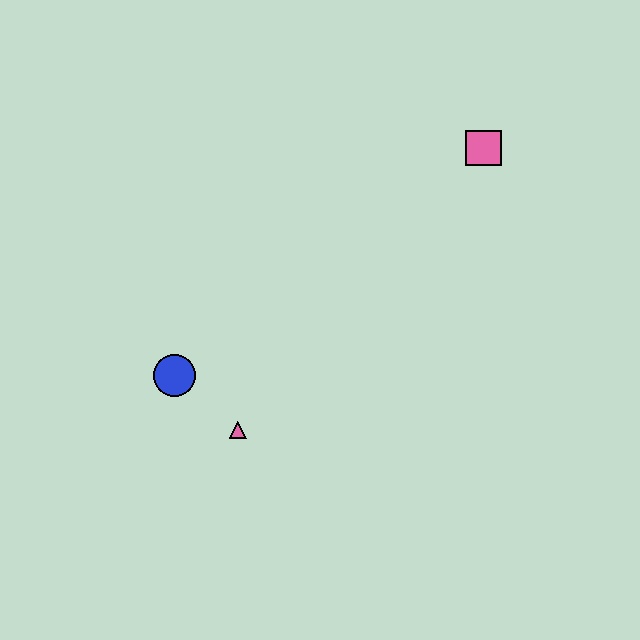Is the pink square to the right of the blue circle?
Yes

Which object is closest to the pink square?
The pink triangle is closest to the pink square.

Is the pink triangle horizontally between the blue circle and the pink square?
Yes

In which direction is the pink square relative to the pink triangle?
The pink square is above the pink triangle.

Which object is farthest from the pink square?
The blue circle is farthest from the pink square.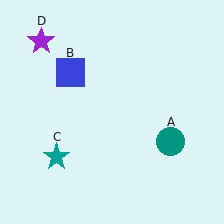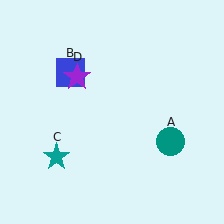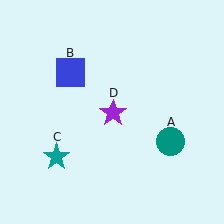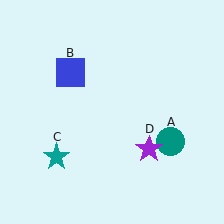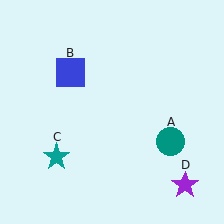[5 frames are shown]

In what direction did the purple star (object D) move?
The purple star (object D) moved down and to the right.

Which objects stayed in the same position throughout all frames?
Teal circle (object A) and blue square (object B) and teal star (object C) remained stationary.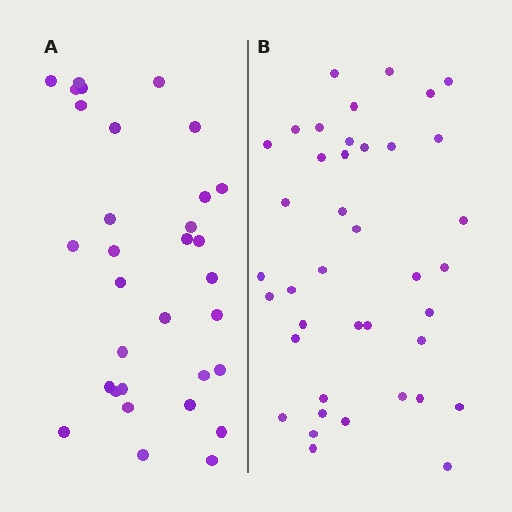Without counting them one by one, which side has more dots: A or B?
Region B (the right region) has more dots.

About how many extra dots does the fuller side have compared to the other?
Region B has roughly 8 or so more dots than region A.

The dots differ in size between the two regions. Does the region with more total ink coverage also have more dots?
No. Region A has more total ink coverage because its dots are larger, but region B actually contains more individual dots. Total area can be misleading — the number of items is what matters here.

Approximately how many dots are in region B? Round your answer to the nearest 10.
About 40 dots.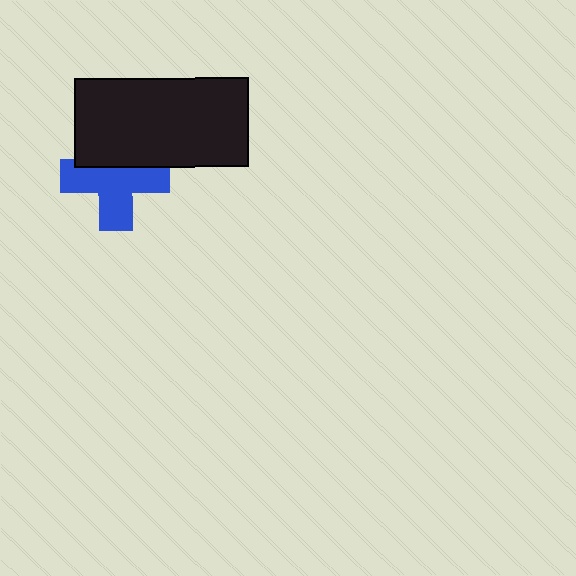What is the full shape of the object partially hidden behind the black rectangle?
The partially hidden object is a blue cross.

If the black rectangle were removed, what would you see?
You would see the complete blue cross.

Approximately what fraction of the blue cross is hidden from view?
Roughly 36% of the blue cross is hidden behind the black rectangle.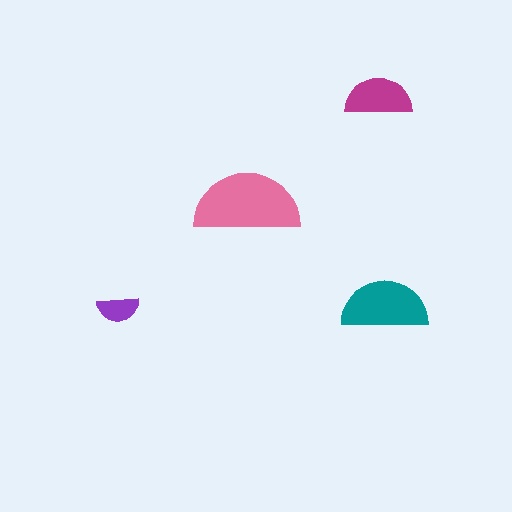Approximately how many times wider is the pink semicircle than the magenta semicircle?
About 1.5 times wider.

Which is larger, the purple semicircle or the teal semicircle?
The teal one.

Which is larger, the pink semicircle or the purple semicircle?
The pink one.